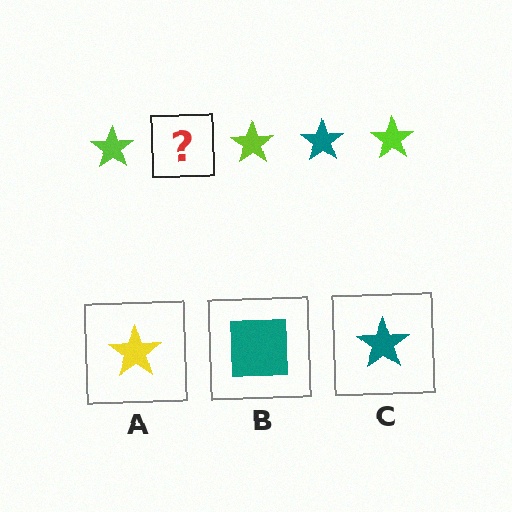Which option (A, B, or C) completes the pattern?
C.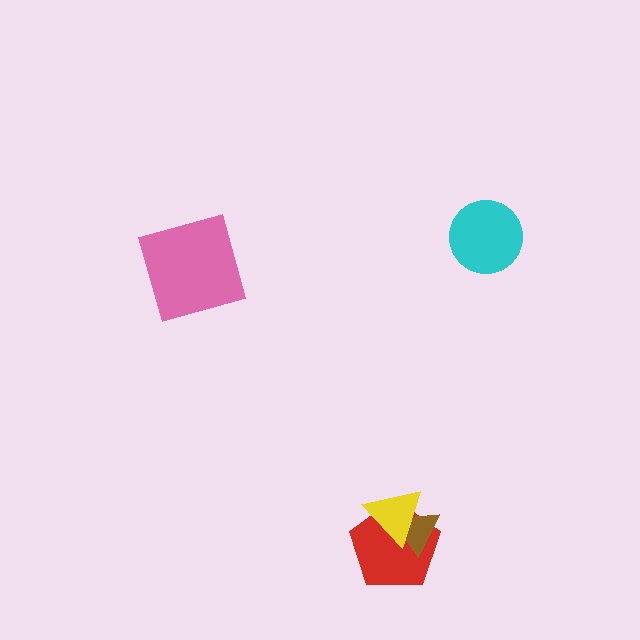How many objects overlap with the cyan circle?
0 objects overlap with the cyan circle.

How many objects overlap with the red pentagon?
2 objects overlap with the red pentagon.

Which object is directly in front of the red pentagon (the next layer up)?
The brown triangle is directly in front of the red pentagon.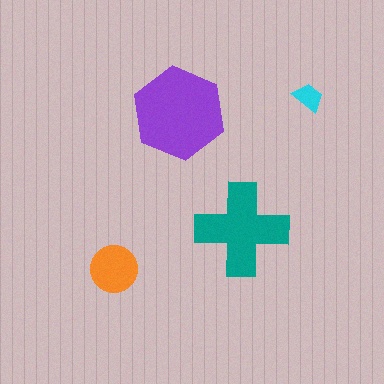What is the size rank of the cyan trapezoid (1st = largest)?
4th.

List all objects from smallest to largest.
The cyan trapezoid, the orange circle, the teal cross, the purple hexagon.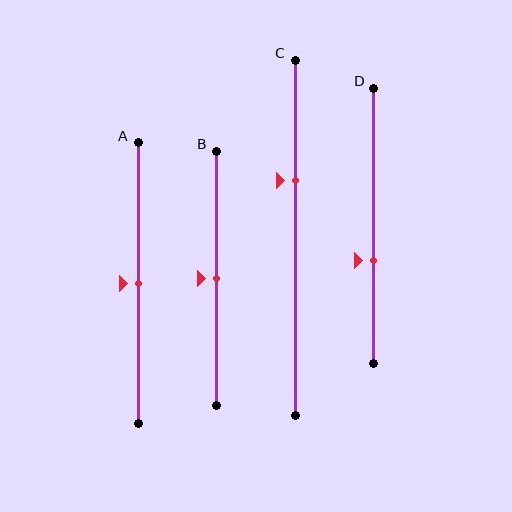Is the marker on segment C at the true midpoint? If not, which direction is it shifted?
No, the marker on segment C is shifted upward by about 16% of the segment length.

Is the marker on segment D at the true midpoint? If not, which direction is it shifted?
No, the marker on segment D is shifted downward by about 13% of the segment length.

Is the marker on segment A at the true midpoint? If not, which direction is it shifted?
Yes, the marker on segment A is at the true midpoint.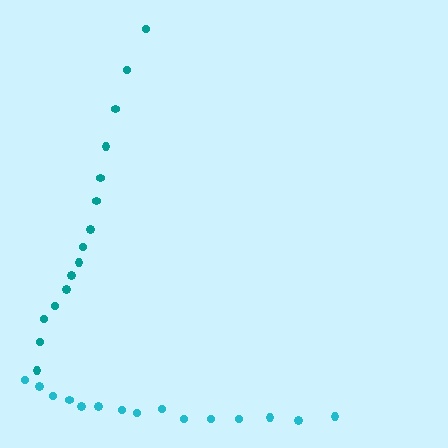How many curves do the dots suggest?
There are 2 distinct paths.